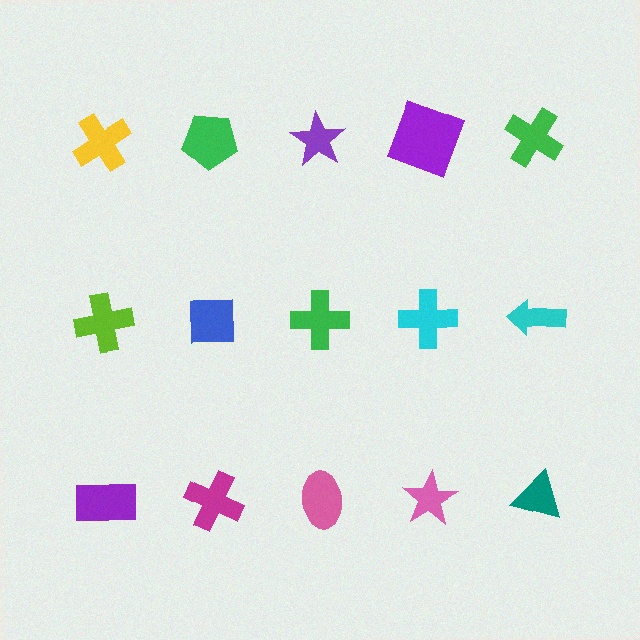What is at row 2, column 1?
A lime cross.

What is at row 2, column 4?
A cyan cross.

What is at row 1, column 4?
A purple square.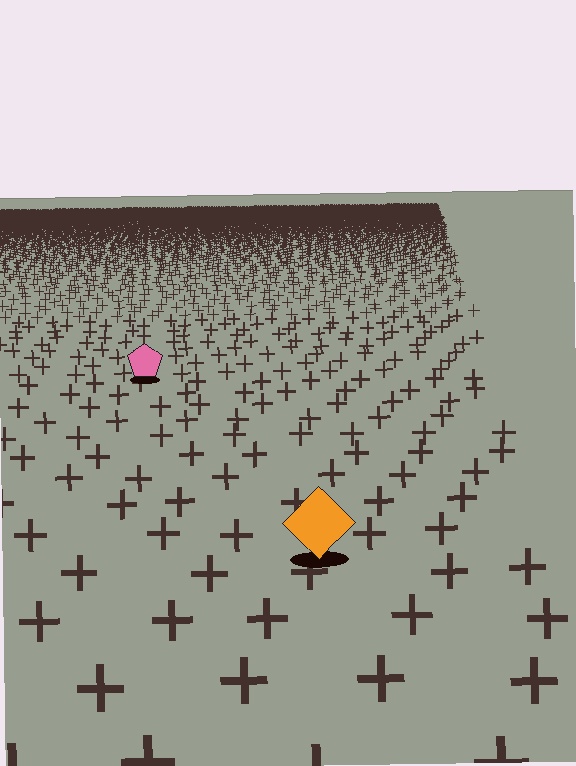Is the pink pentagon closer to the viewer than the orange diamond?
No. The orange diamond is closer — you can tell from the texture gradient: the ground texture is coarser near it.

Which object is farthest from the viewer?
The pink pentagon is farthest from the viewer. It appears smaller and the ground texture around it is denser.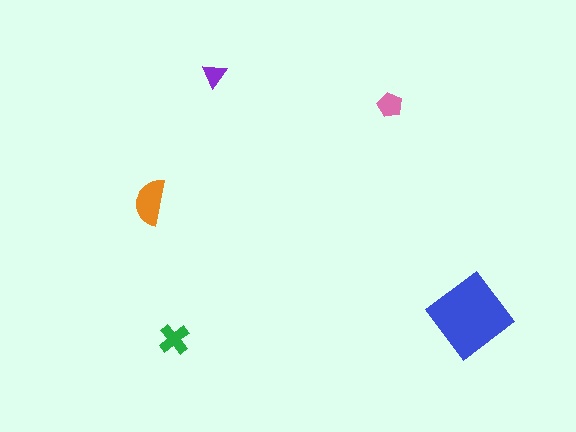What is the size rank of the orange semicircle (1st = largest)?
2nd.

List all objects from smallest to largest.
The purple triangle, the pink pentagon, the green cross, the orange semicircle, the blue diamond.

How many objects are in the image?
There are 5 objects in the image.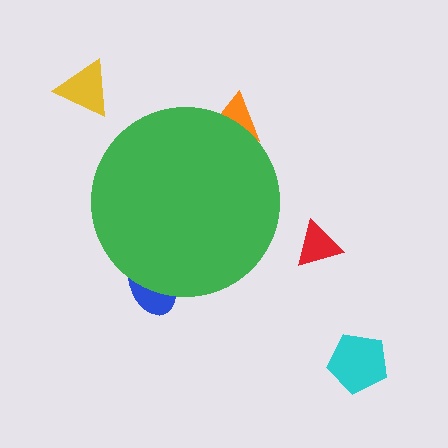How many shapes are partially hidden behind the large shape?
2 shapes are partially hidden.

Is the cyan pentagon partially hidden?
No, the cyan pentagon is fully visible.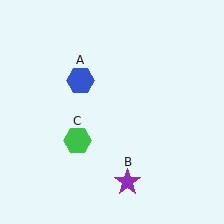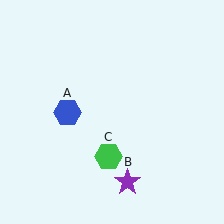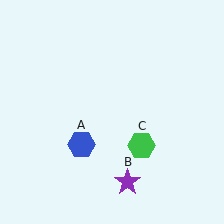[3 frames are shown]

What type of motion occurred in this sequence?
The blue hexagon (object A), green hexagon (object C) rotated counterclockwise around the center of the scene.